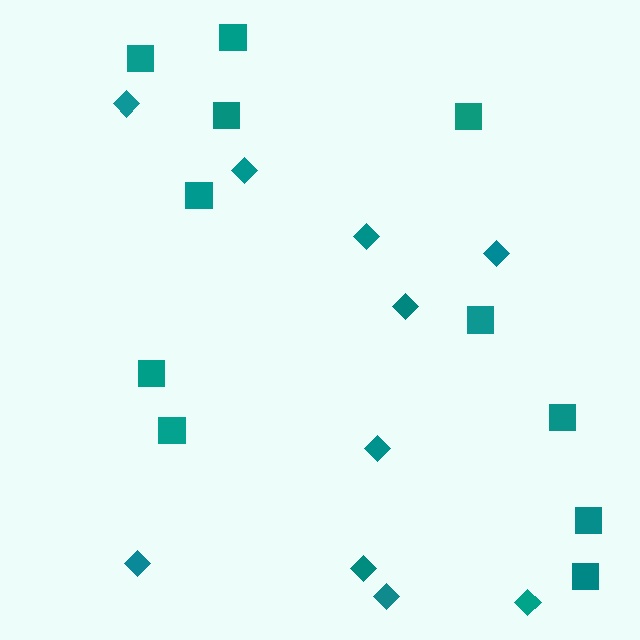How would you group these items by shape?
There are 2 groups: one group of squares (11) and one group of diamonds (10).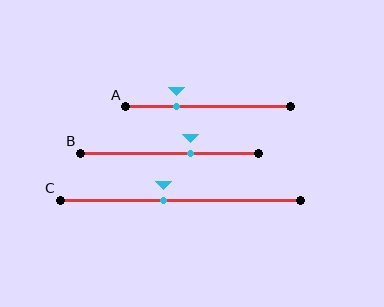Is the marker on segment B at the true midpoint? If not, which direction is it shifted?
No, the marker on segment B is shifted to the right by about 12% of the segment length.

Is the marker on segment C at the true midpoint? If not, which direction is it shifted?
No, the marker on segment C is shifted to the left by about 7% of the segment length.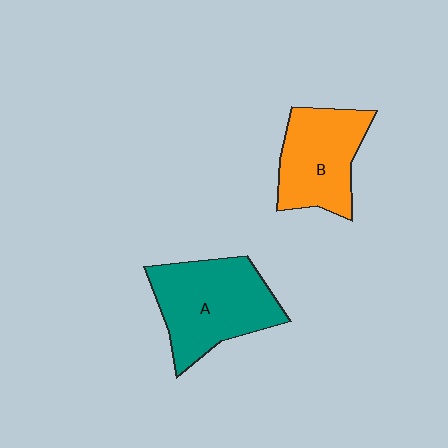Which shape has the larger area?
Shape A (teal).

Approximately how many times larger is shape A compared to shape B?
Approximately 1.2 times.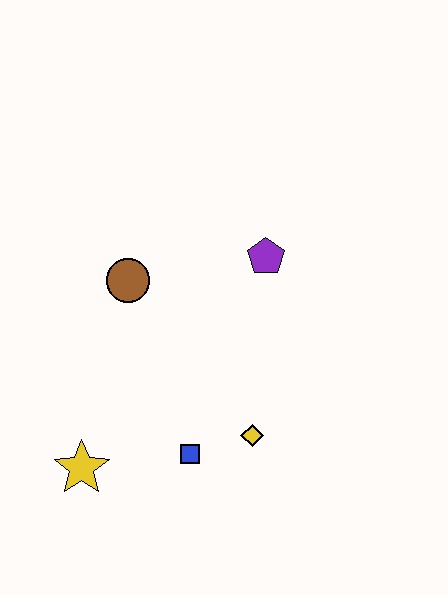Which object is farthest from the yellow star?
The purple pentagon is farthest from the yellow star.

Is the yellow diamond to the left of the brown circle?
No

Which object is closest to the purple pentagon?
The brown circle is closest to the purple pentagon.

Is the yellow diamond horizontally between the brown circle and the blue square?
No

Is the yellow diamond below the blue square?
No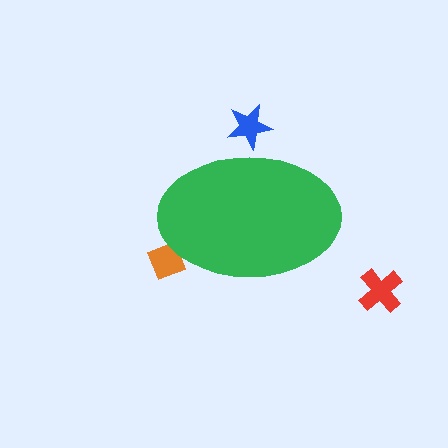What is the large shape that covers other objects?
A green ellipse.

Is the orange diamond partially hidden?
Yes, the orange diamond is partially hidden behind the green ellipse.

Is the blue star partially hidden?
Yes, the blue star is partially hidden behind the green ellipse.